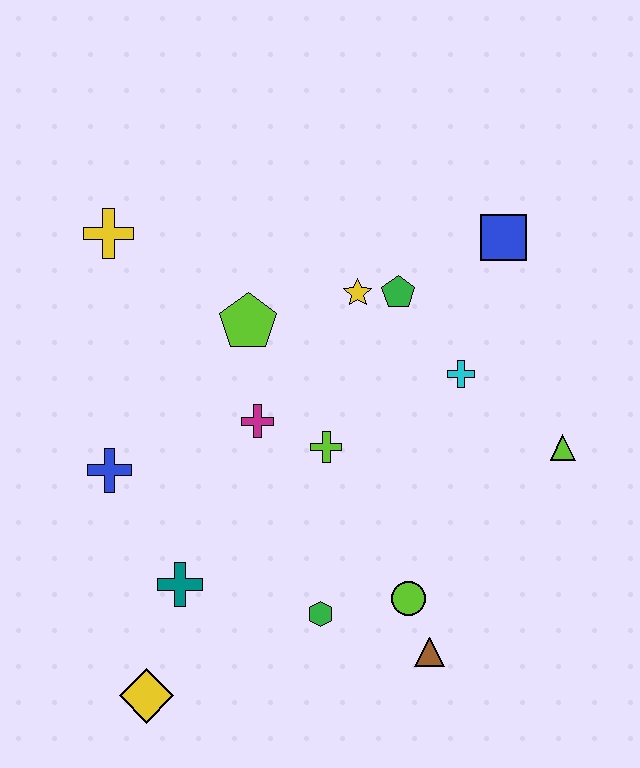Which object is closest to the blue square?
The green pentagon is closest to the blue square.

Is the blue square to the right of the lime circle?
Yes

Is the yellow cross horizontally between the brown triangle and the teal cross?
No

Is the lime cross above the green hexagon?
Yes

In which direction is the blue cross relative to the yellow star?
The blue cross is to the left of the yellow star.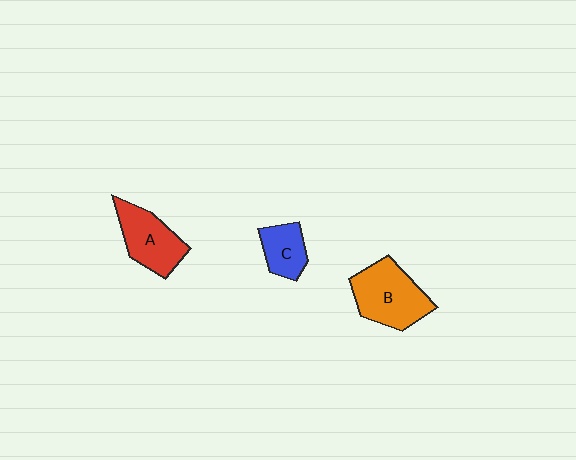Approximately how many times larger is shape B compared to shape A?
Approximately 1.2 times.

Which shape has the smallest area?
Shape C (blue).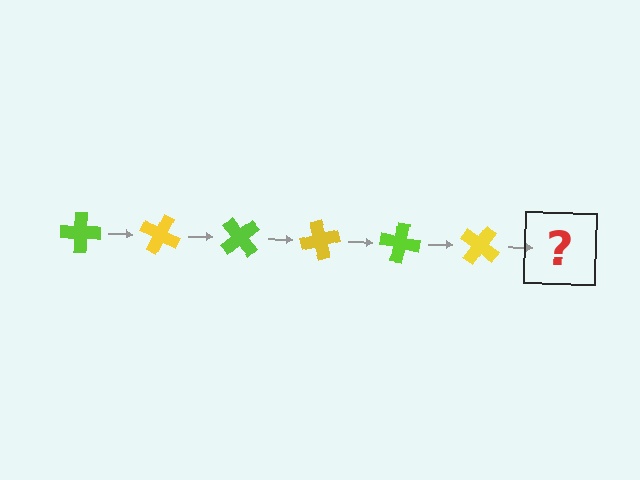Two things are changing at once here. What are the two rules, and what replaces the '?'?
The two rules are that it rotates 25 degrees each step and the color cycles through lime and yellow. The '?' should be a lime cross, rotated 150 degrees from the start.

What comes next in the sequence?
The next element should be a lime cross, rotated 150 degrees from the start.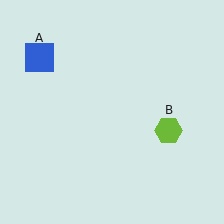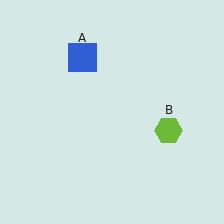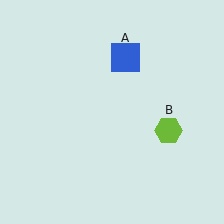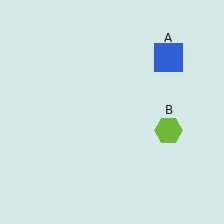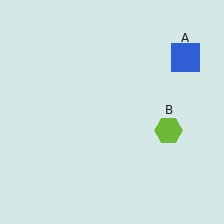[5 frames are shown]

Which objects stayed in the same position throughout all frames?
Lime hexagon (object B) remained stationary.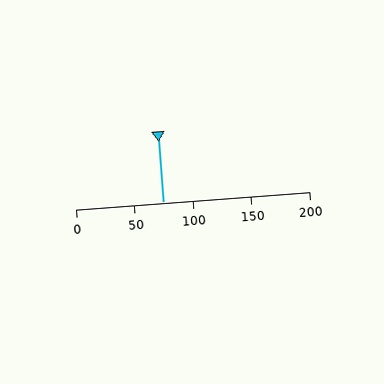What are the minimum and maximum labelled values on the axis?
The axis runs from 0 to 200.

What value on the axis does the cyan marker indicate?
The marker indicates approximately 75.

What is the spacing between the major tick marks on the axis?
The major ticks are spaced 50 apart.